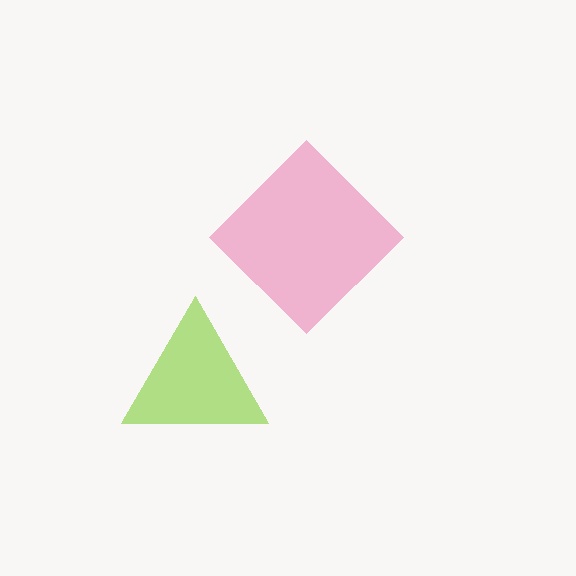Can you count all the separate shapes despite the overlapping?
Yes, there are 2 separate shapes.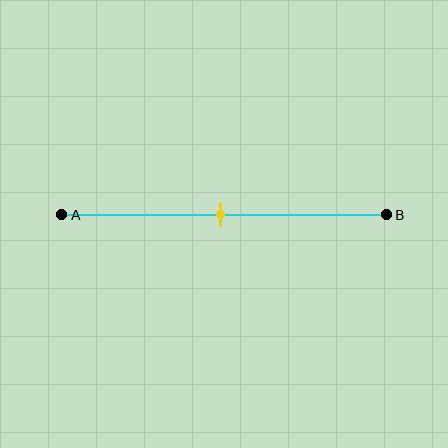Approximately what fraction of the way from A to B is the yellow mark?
The yellow mark is approximately 50% of the way from A to B.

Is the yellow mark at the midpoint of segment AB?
Yes, the mark is approximately at the midpoint.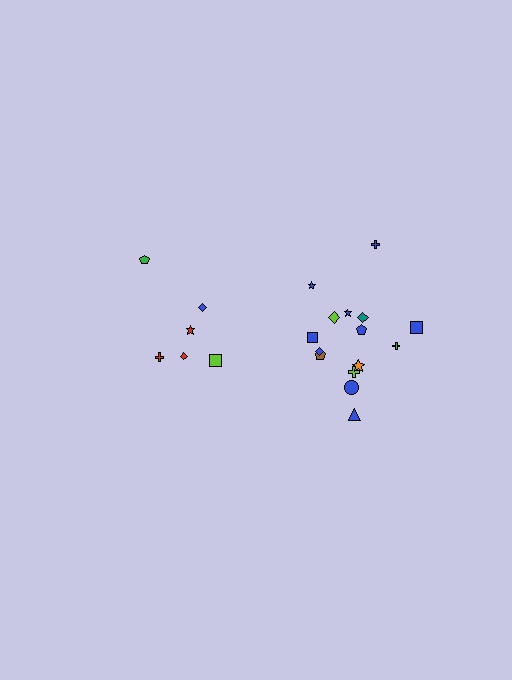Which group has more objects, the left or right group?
The right group.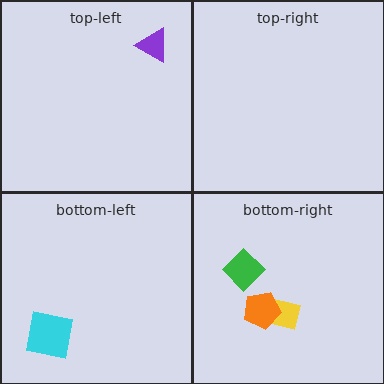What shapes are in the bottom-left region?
The cyan square.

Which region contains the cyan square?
The bottom-left region.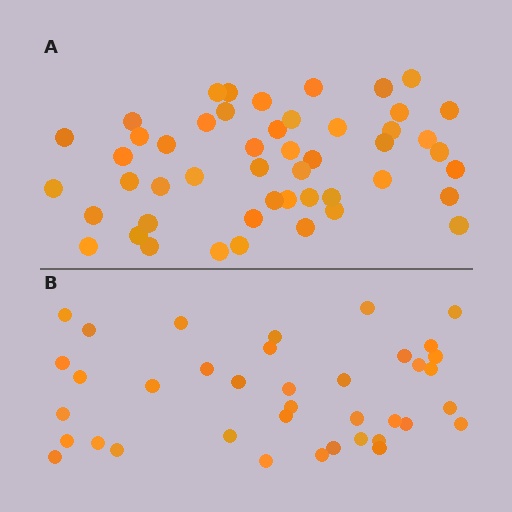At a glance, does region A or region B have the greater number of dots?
Region A (the top region) has more dots.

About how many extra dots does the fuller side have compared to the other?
Region A has roughly 12 or so more dots than region B.